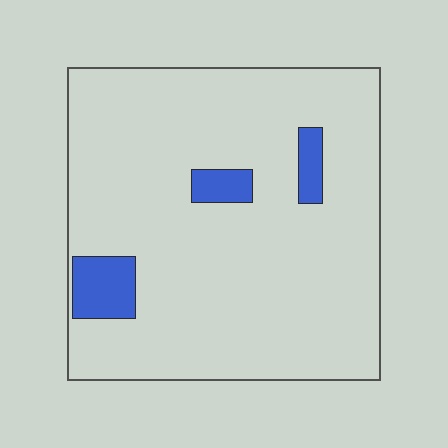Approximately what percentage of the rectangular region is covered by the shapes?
Approximately 10%.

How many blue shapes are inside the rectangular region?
3.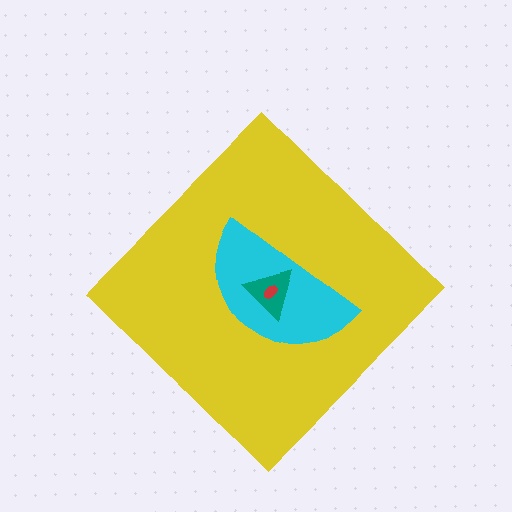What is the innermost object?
The red ellipse.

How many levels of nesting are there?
4.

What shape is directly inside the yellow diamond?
The cyan semicircle.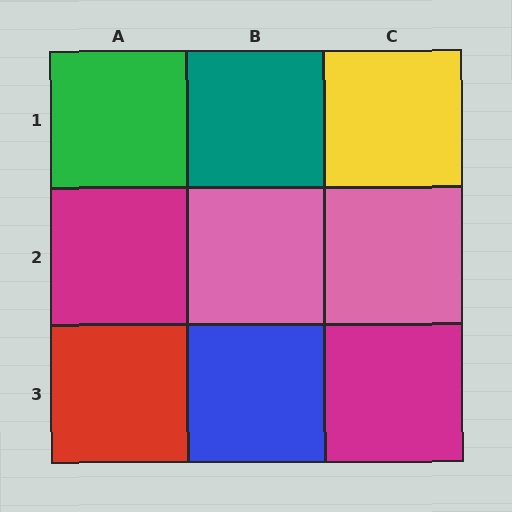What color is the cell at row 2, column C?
Pink.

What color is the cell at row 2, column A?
Magenta.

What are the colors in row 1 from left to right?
Green, teal, yellow.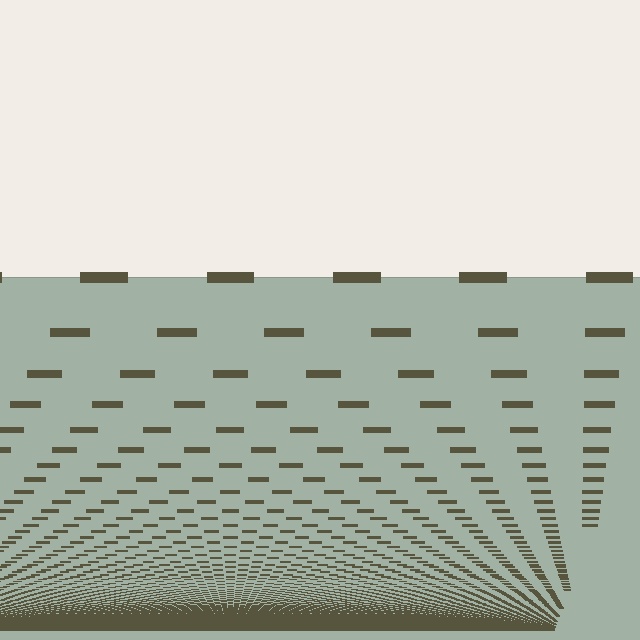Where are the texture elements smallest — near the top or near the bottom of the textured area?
Near the bottom.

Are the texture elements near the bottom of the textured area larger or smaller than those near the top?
Smaller. The gradient is inverted — elements near the bottom are smaller and denser.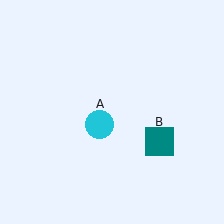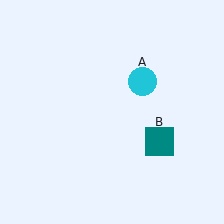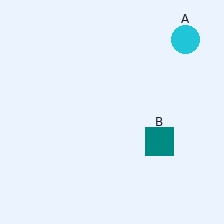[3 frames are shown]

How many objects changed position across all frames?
1 object changed position: cyan circle (object A).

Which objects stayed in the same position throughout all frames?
Teal square (object B) remained stationary.